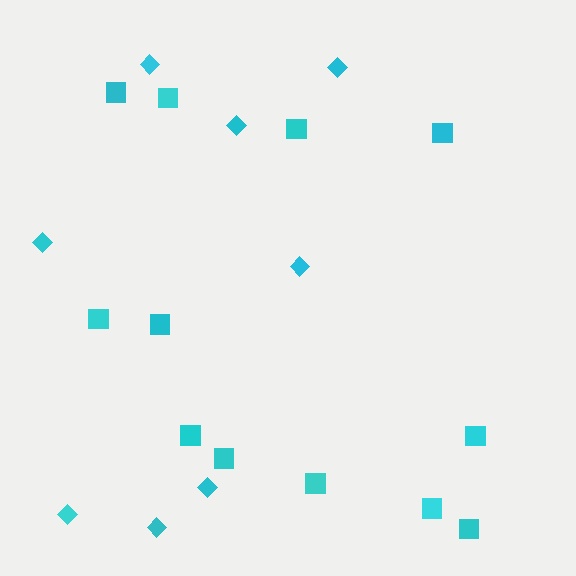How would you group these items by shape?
There are 2 groups: one group of squares (12) and one group of diamonds (8).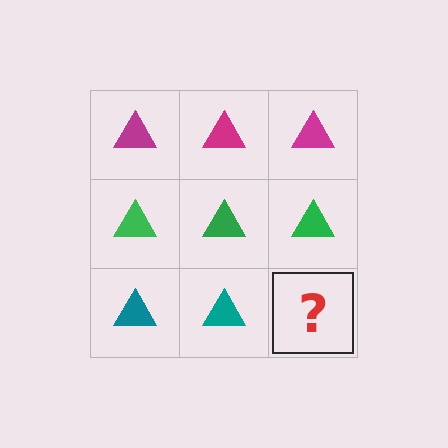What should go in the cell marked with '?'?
The missing cell should contain a teal triangle.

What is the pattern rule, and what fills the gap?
The rule is that each row has a consistent color. The gap should be filled with a teal triangle.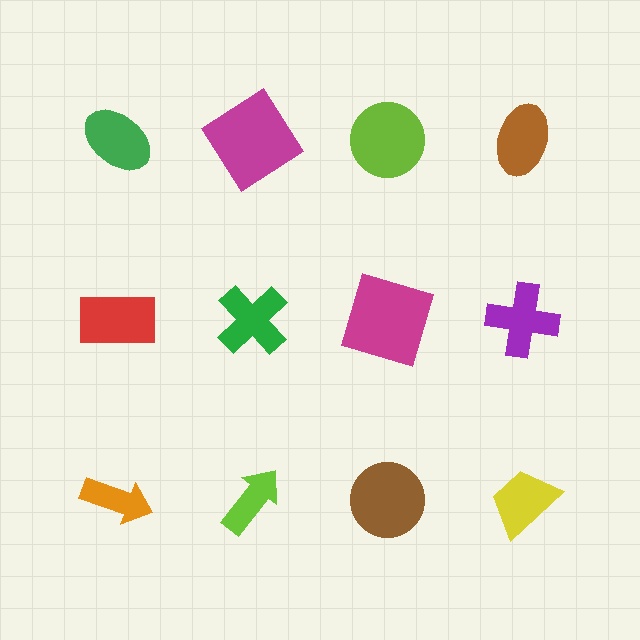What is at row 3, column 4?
A yellow trapezoid.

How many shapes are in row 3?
4 shapes.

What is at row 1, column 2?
A magenta diamond.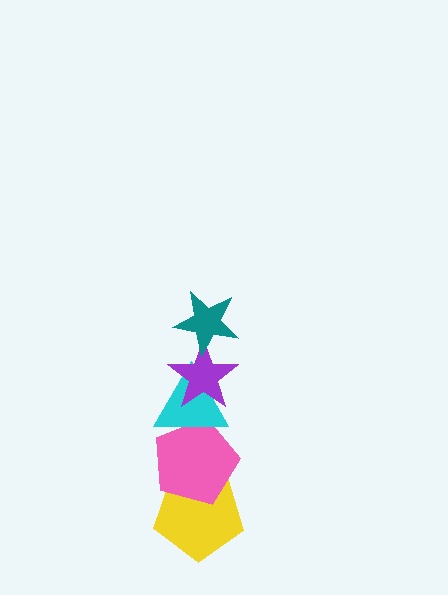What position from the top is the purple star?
The purple star is 2nd from the top.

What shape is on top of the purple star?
The teal star is on top of the purple star.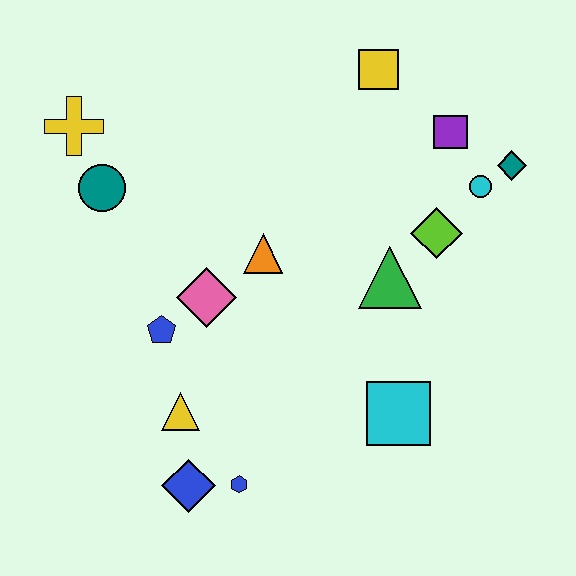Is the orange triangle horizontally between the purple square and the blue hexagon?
Yes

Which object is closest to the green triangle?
The lime diamond is closest to the green triangle.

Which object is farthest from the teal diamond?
The blue diamond is farthest from the teal diamond.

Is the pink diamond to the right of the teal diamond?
No